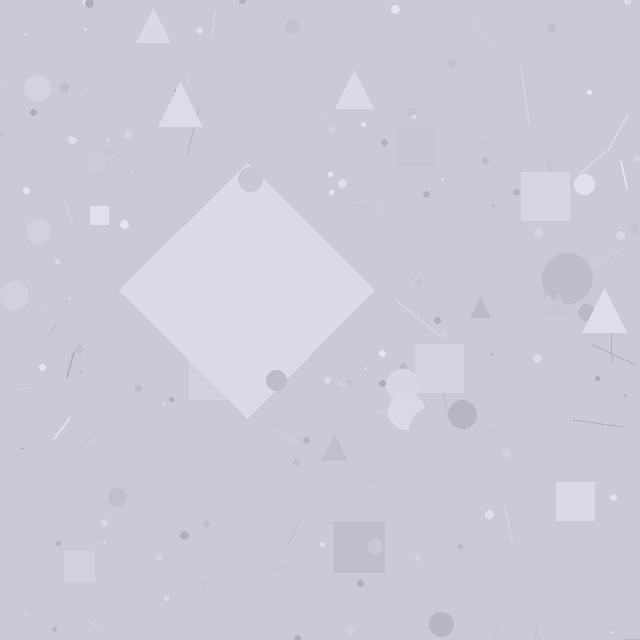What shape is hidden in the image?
A diamond is hidden in the image.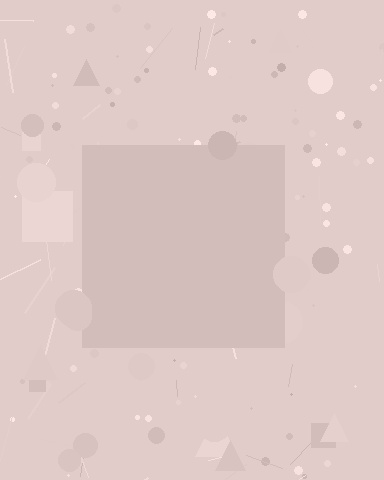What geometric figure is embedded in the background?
A square is embedded in the background.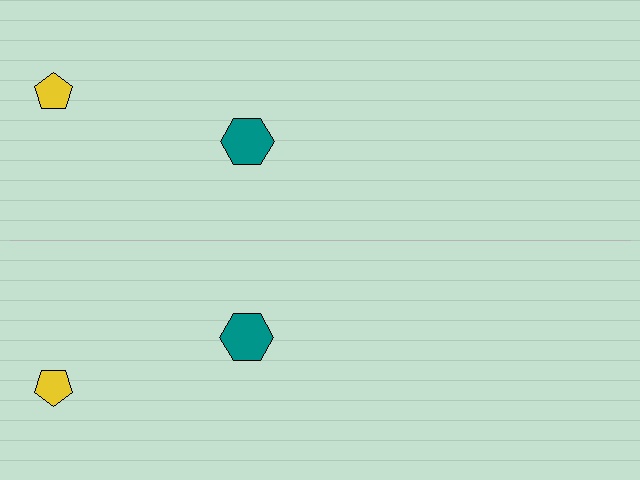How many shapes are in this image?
There are 4 shapes in this image.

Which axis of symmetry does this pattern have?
The pattern has a horizontal axis of symmetry running through the center of the image.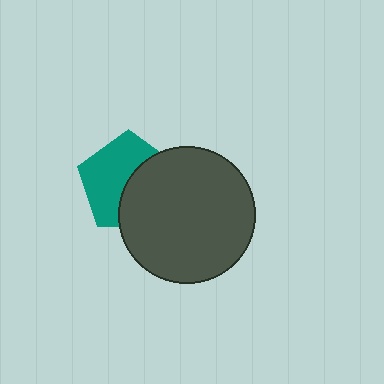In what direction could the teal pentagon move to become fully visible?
The teal pentagon could move left. That would shift it out from behind the dark gray circle entirely.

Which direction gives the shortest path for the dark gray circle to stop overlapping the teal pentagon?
Moving right gives the shortest separation.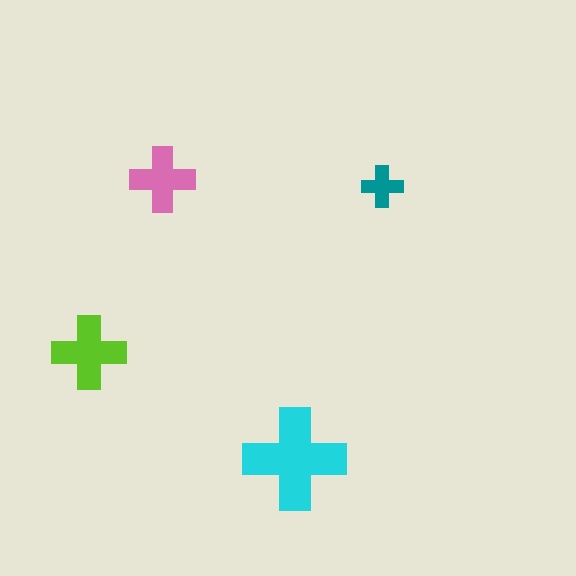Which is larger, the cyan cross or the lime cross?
The cyan one.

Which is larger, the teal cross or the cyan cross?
The cyan one.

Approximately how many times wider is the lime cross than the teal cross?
About 2 times wider.